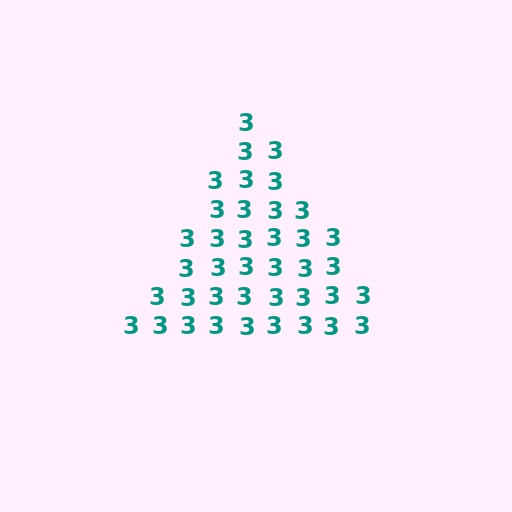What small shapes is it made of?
It is made of small digit 3's.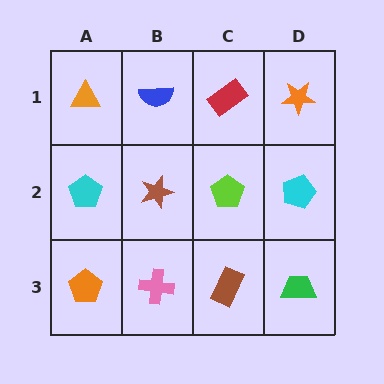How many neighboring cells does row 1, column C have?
3.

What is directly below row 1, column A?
A cyan pentagon.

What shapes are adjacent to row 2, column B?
A blue semicircle (row 1, column B), a pink cross (row 3, column B), a cyan pentagon (row 2, column A), a lime pentagon (row 2, column C).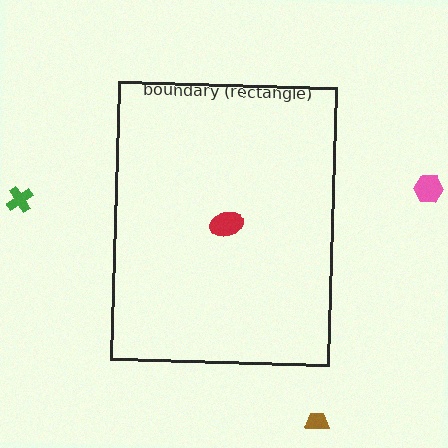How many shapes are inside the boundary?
1 inside, 3 outside.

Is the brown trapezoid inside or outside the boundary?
Outside.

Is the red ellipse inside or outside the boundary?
Inside.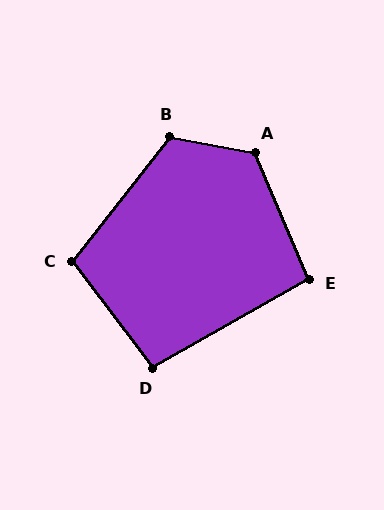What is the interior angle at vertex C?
Approximately 105 degrees (obtuse).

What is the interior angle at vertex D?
Approximately 97 degrees (obtuse).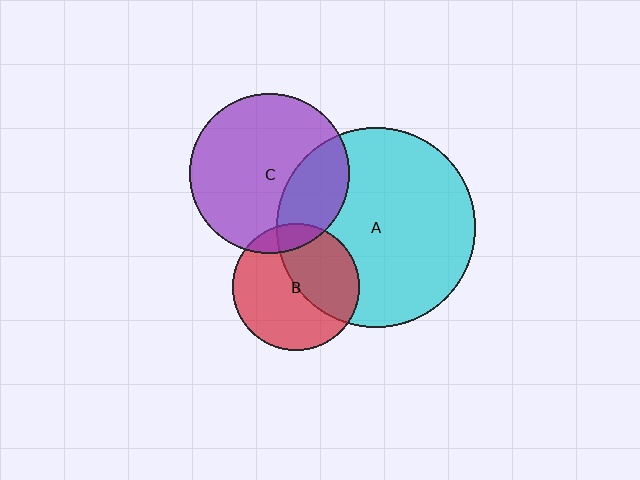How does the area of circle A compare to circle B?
Approximately 2.4 times.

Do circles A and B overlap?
Yes.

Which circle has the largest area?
Circle A (cyan).